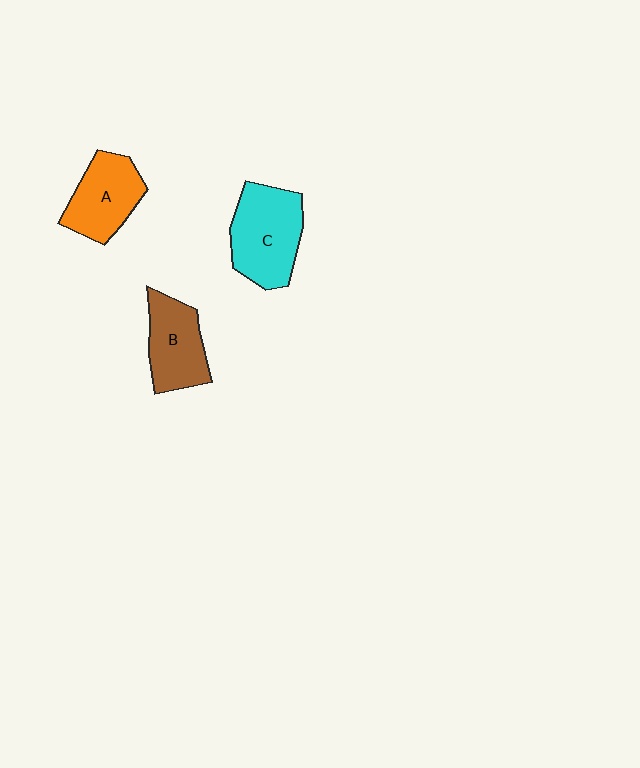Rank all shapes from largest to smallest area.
From largest to smallest: C (cyan), A (orange), B (brown).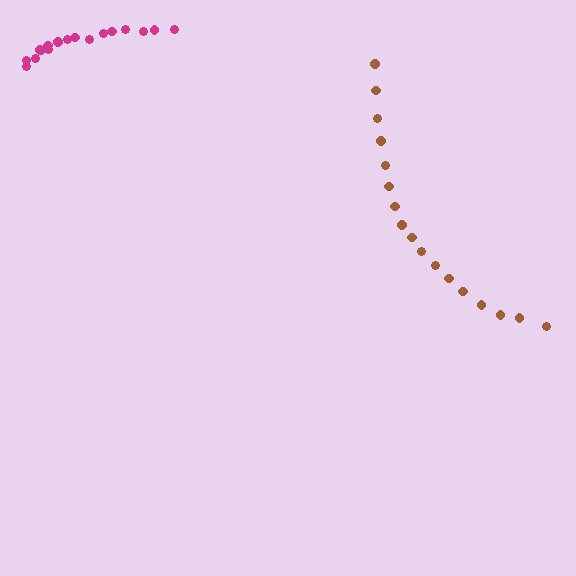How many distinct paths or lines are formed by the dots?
There are 2 distinct paths.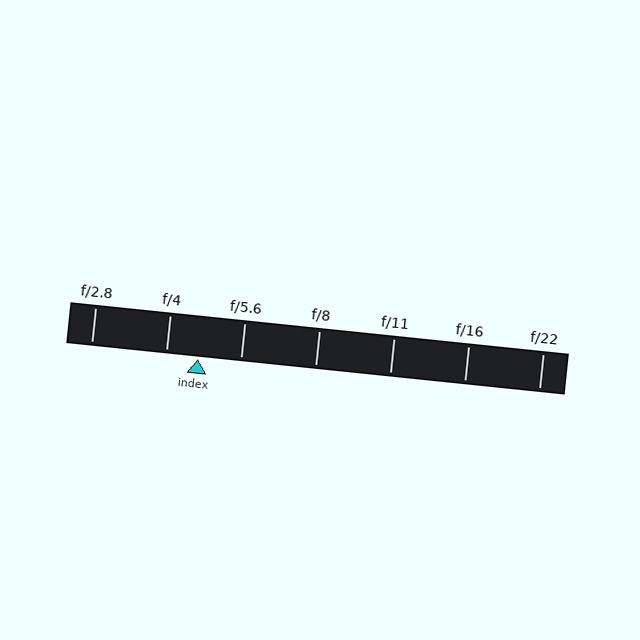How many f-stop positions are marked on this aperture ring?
There are 7 f-stop positions marked.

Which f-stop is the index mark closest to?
The index mark is closest to f/4.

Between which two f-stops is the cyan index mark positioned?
The index mark is between f/4 and f/5.6.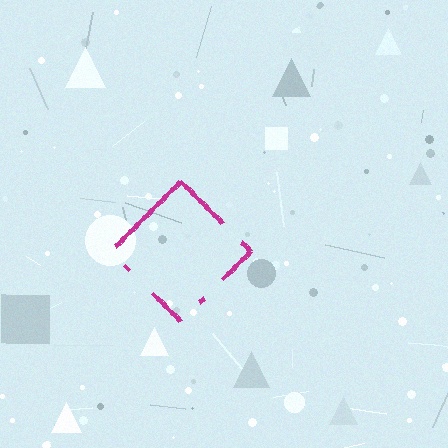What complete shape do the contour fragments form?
The contour fragments form a diamond.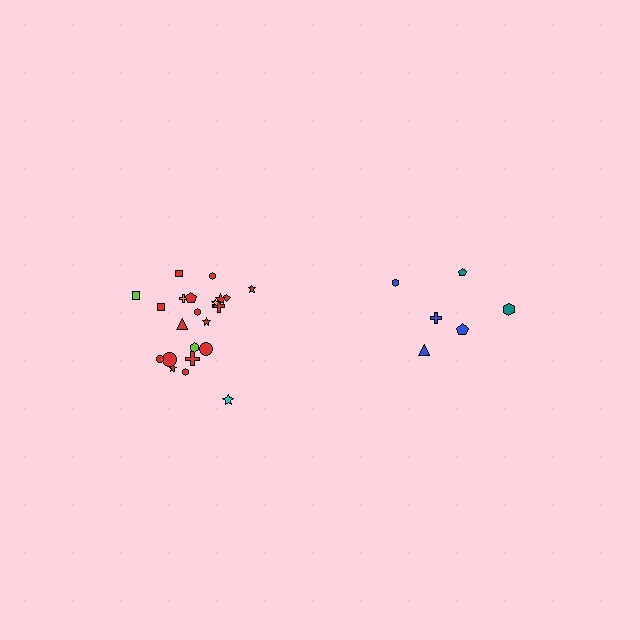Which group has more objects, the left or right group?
The left group.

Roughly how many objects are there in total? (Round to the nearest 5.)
Roughly 30 objects in total.